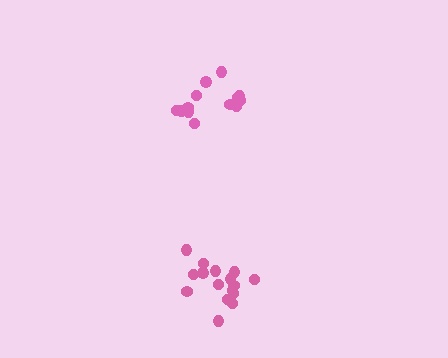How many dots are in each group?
Group 1: 13 dots, Group 2: 16 dots (29 total).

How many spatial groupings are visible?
There are 2 spatial groupings.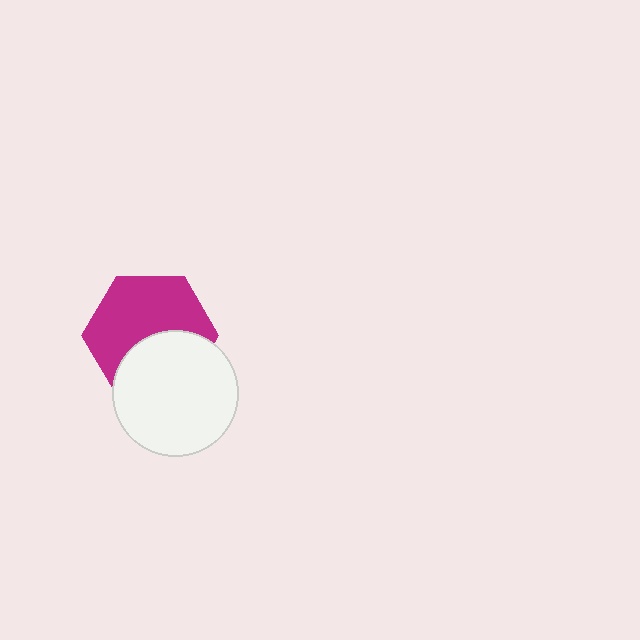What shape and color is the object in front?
The object in front is a white circle.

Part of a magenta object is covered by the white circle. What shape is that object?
It is a hexagon.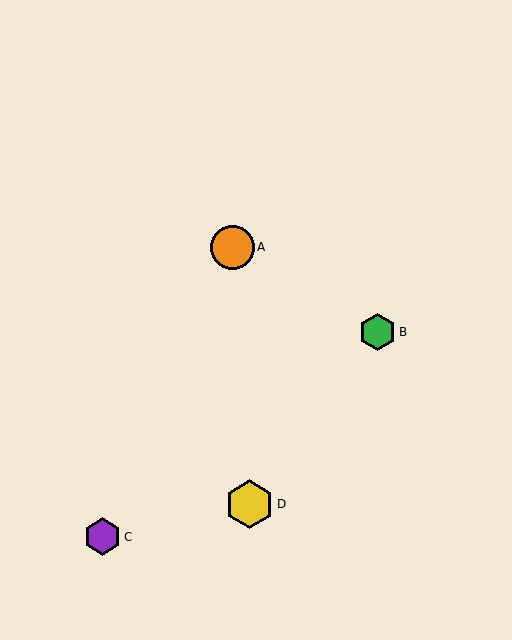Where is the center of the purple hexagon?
The center of the purple hexagon is at (103, 537).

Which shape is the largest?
The yellow hexagon (labeled D) is the largest.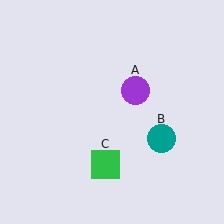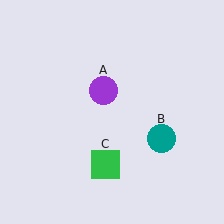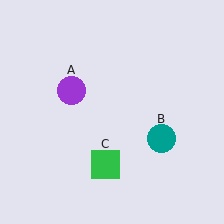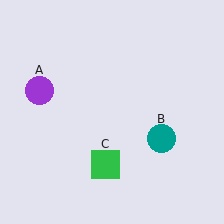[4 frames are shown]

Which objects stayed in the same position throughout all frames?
Teal circle (object B) and green square (object C) remained stationary.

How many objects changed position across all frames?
1 object changed position: purple circle (object A).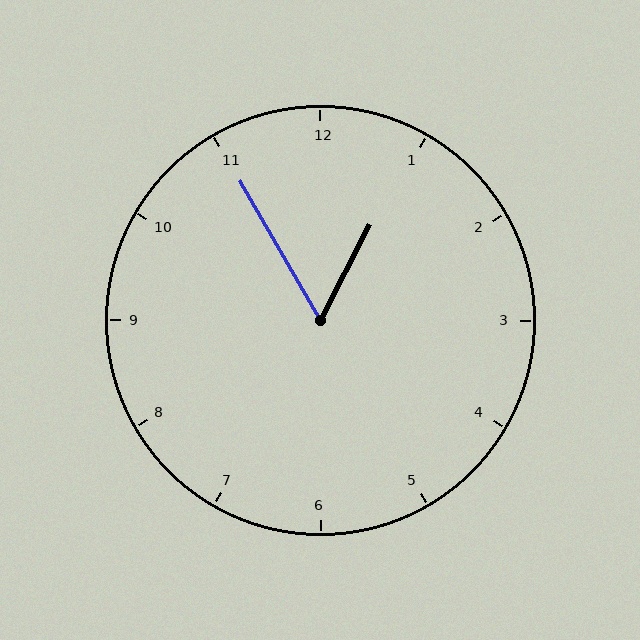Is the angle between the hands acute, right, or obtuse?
It is acute.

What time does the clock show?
12:55.